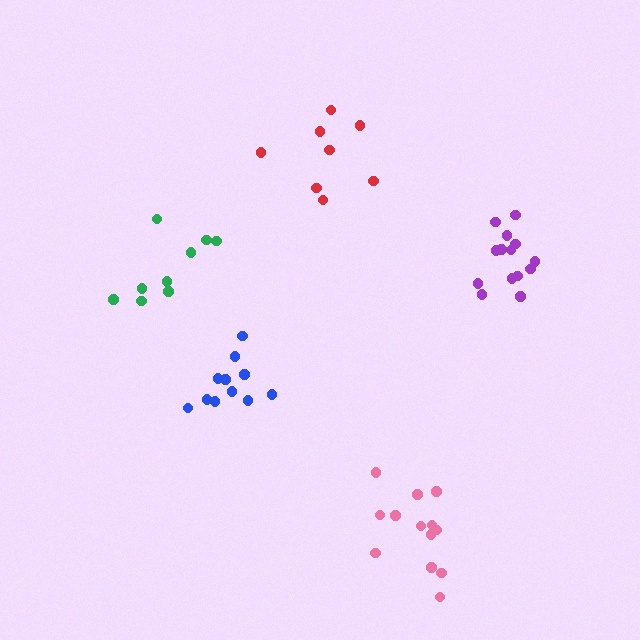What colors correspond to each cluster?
The clusters are colored: pink, red, blue, green, purple.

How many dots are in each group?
Group 1: 13 dots, Group 2: 8 dots, Group 3: 11 dots, Group 4: 9 dots, Group 5: 14 dots (55 total).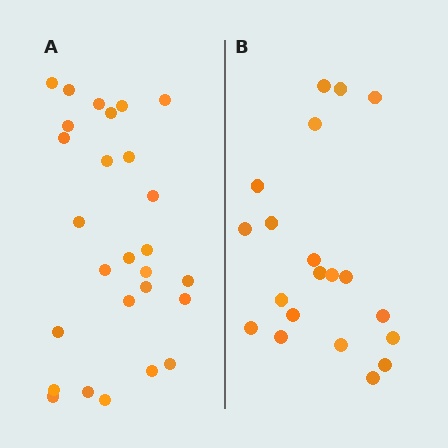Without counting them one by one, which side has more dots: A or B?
Region A (the left region) has more dots.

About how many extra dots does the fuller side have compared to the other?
Region A has roughly 8 or so more dots than region B.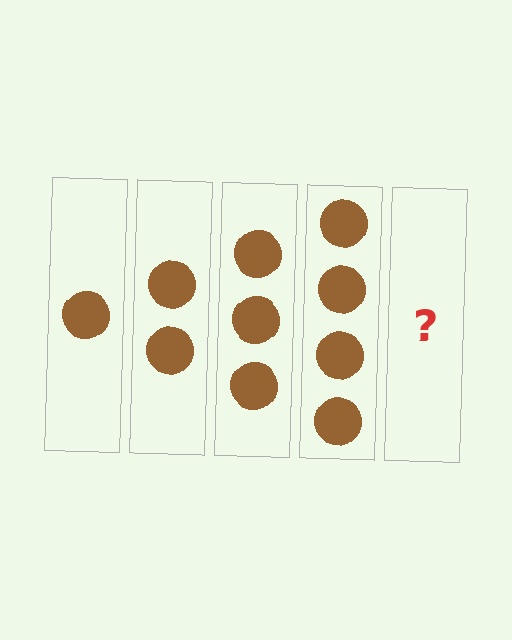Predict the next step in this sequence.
The next step is 5 circles.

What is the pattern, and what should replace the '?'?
The pattern is that each step adds one more circle. The '?' should be 5 circles.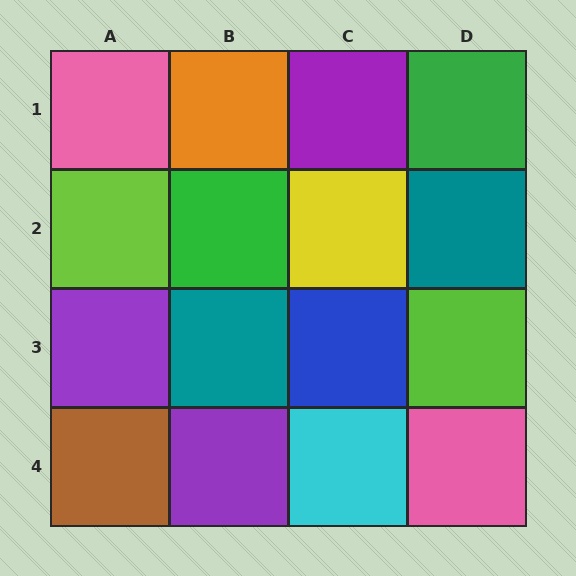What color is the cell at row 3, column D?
Lime.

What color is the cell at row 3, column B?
Teal.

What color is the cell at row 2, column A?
Lime.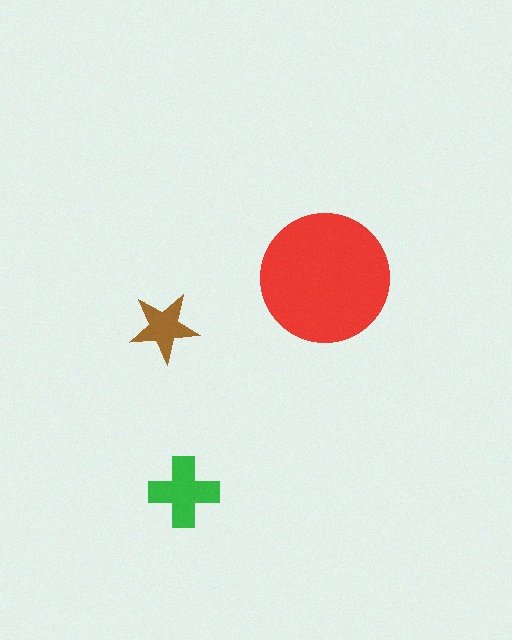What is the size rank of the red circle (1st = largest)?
1st.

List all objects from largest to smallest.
The red circle, the green cross, the brown star.